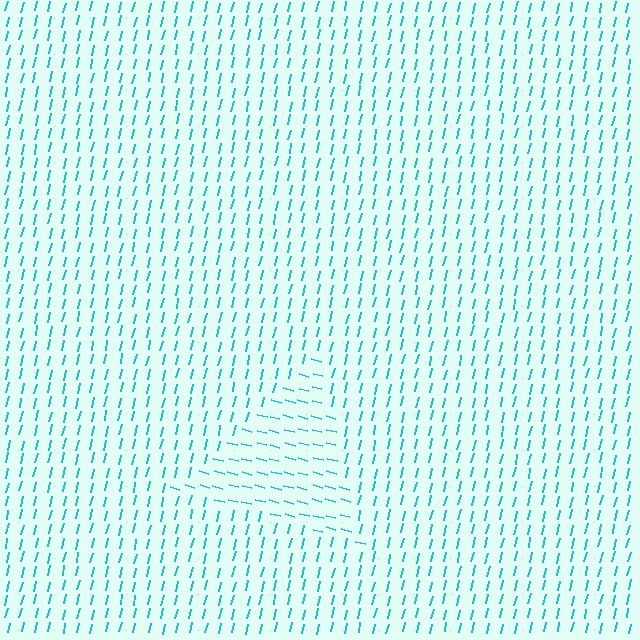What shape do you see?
I see a triangle.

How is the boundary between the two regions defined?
The boundary is defined purely by a change in line orientation (approximately 88 degrees difference). All lines are the same color and thickness.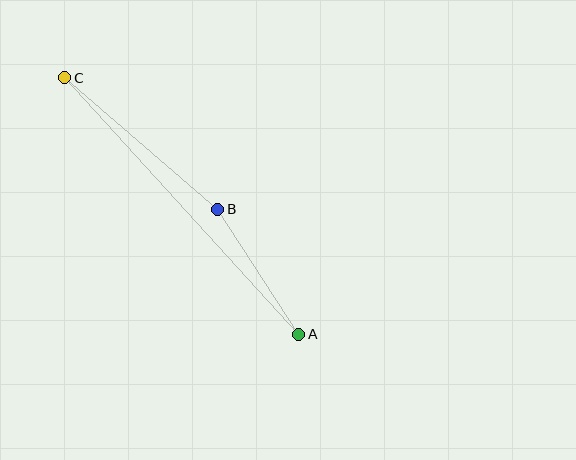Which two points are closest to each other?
Points A and B are closest to each other.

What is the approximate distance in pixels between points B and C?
The distance between B and C is approximately 202 pixels.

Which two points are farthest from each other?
Points A and C are farthest from each other.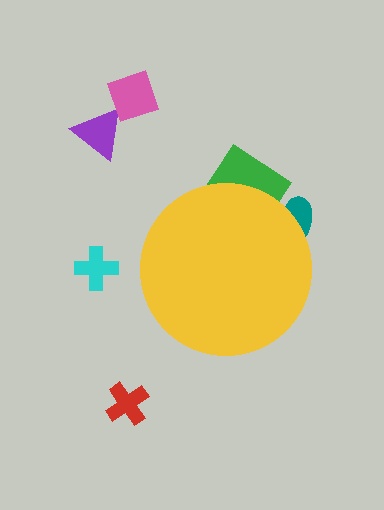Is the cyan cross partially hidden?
No, the cyan cross is fully visible.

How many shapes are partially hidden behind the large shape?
2 shapes are partially hidden.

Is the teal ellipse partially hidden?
Yes, the teal ellipse is partially hidden behind the yellow circle.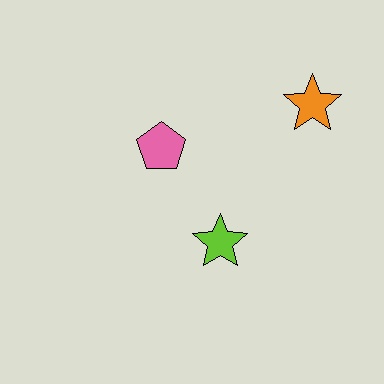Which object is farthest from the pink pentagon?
The orange star is farthest from the pink pentagon.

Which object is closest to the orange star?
The pink pentagon is closest to the orange star.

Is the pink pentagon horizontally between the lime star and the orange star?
No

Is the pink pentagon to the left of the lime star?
Yes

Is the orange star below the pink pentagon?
No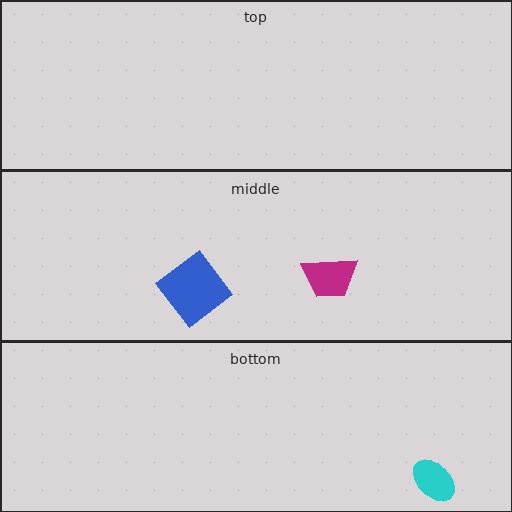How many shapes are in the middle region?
2.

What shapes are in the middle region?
The blue diamond, the magenta trapezoid.